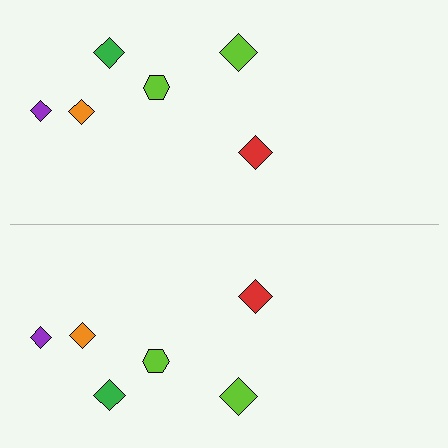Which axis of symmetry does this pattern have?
The pattern has a horizontal axis of symmetry running through the center of the image.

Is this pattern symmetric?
Yes, this pattern has bilateral (reflection) symmetry.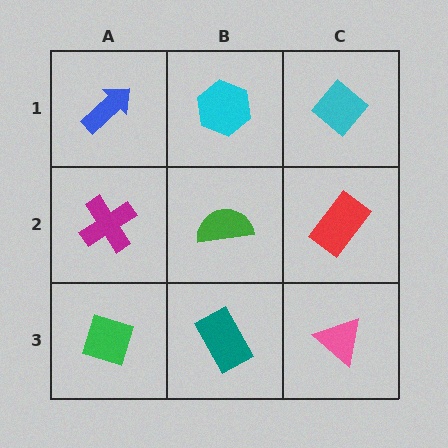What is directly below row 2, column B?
A teal rectangle.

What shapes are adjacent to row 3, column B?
A green semicircle (row 2, column B), a green diamond (row 3, column A), a pink triangle (row 3, column C).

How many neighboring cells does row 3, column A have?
2.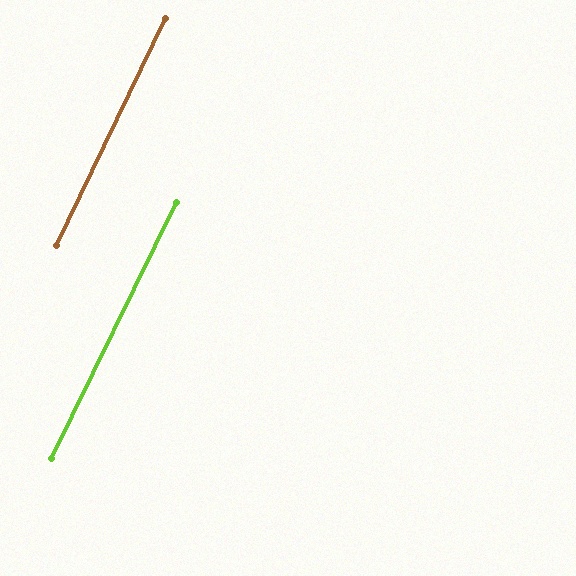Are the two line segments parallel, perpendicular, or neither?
Parallel — their directions differ by only 0.3°.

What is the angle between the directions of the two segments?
Approximately 0 degrees.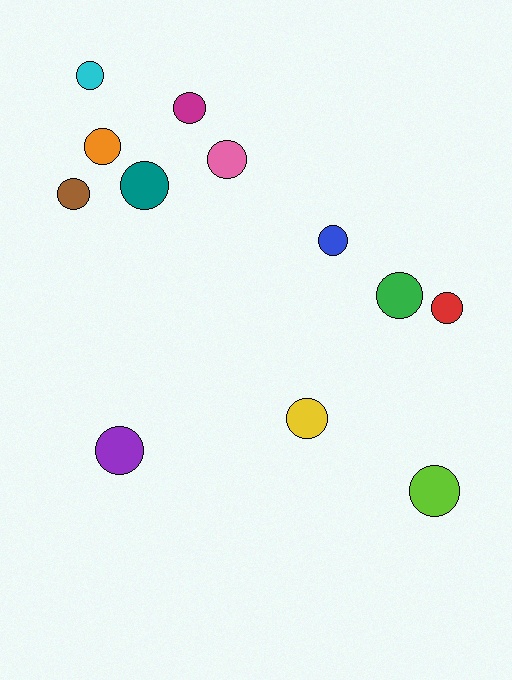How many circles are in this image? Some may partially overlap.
There are 12 circles.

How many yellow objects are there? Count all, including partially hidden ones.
There is 1 yellow object.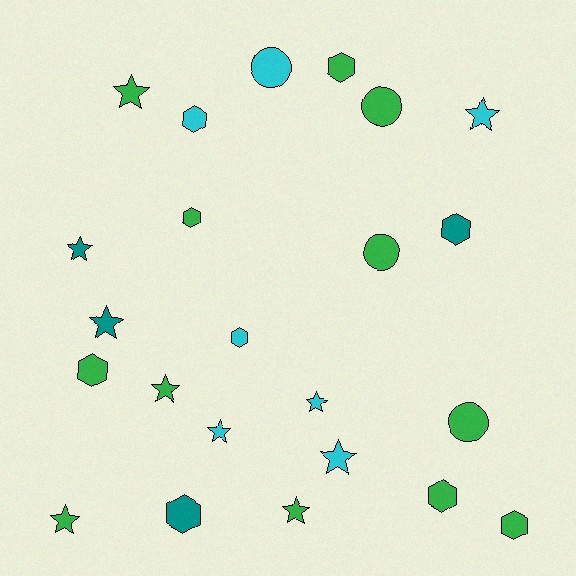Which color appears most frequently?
Green, with 12 objects.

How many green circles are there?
There are 3 green circles.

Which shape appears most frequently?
Star, with 10 objects.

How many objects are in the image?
There are 23 objects.